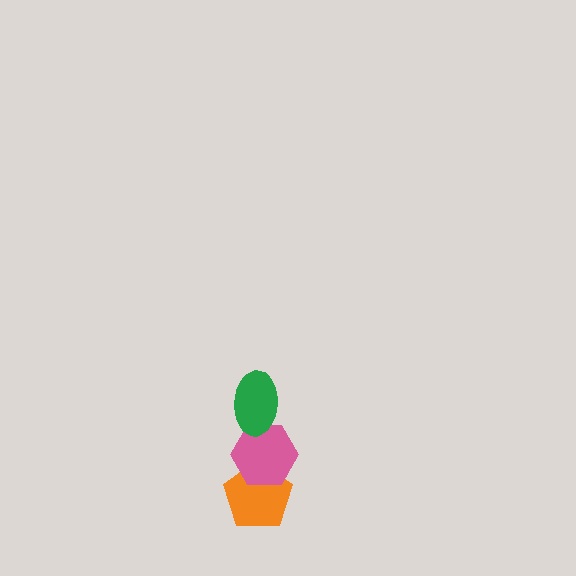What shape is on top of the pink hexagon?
The green ellipse is on top of the pink hexagon.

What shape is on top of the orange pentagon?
The pink hexagon is on top of the orange pentagon.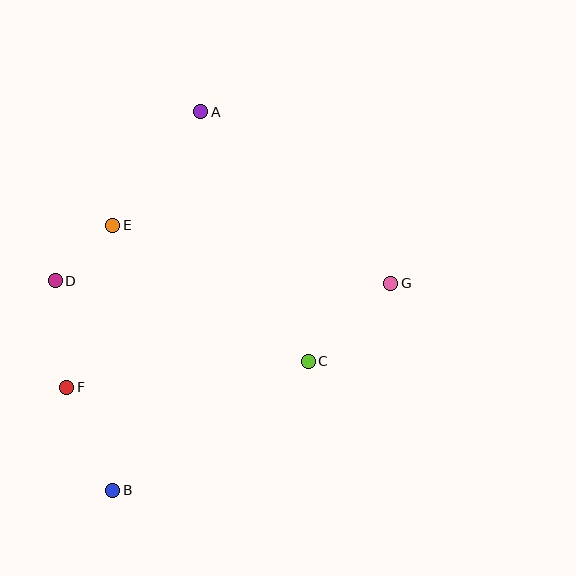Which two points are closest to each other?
Points D and E are closest to each other.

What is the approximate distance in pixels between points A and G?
The distance between A and G is approximately 256 pixels.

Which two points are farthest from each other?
Points A and B are farthest from each other.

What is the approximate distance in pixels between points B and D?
The distance between B and D is approximately 217 pixels.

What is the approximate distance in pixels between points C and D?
The distance between C and D is approximately 266 pixels.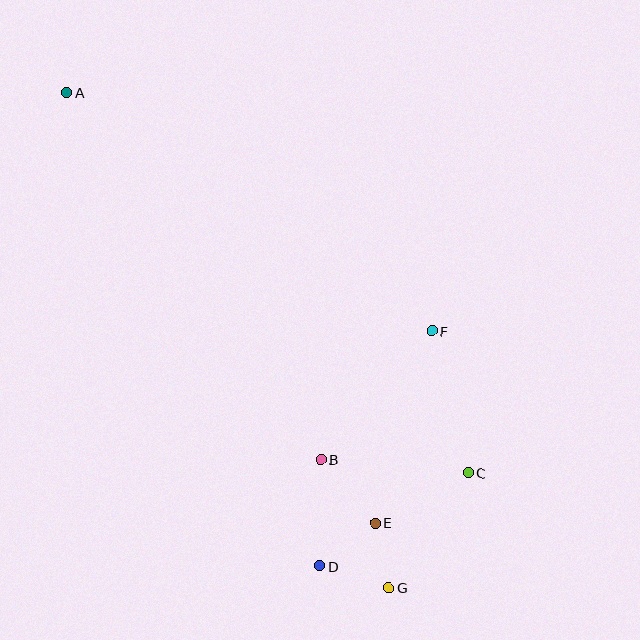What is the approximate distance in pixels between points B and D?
The distance between B and D is approximately 106 pixels.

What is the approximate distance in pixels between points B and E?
The distance between B and E is approximately 83 pixels.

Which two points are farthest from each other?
Points A and G are farthest from each other.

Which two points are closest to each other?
Points E and G are closest to each other.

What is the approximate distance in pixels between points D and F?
The distance between D and F is approximately 260 pixels.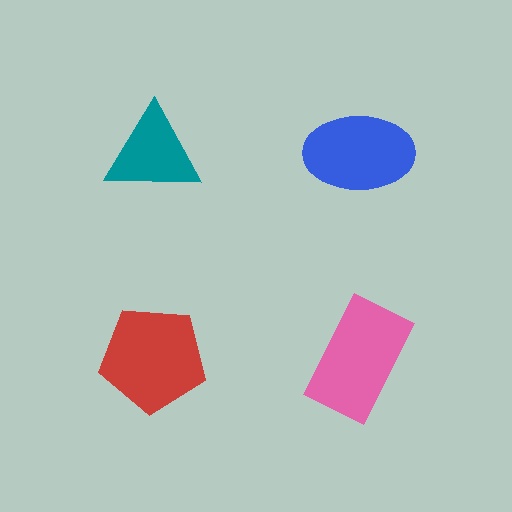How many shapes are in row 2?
2 shapes.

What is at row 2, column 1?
A red pentagon.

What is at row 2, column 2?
A pink rectangle.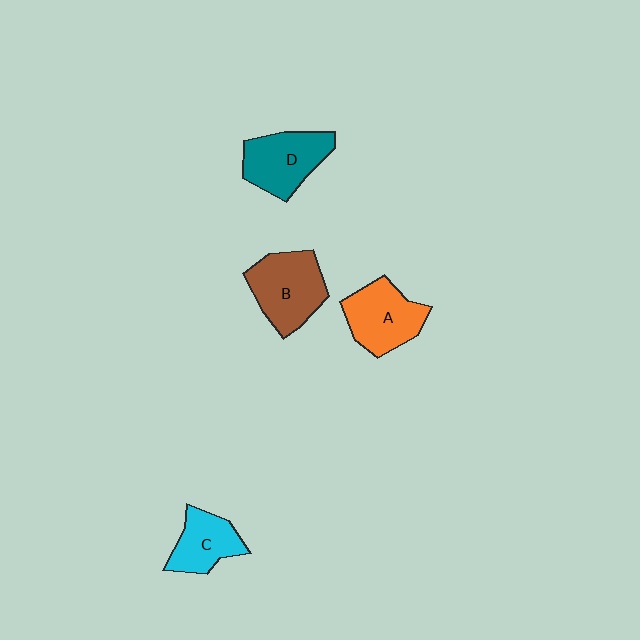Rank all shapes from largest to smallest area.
From largest to smallest: B (brown), D (teal), A (orange), C (cyan).